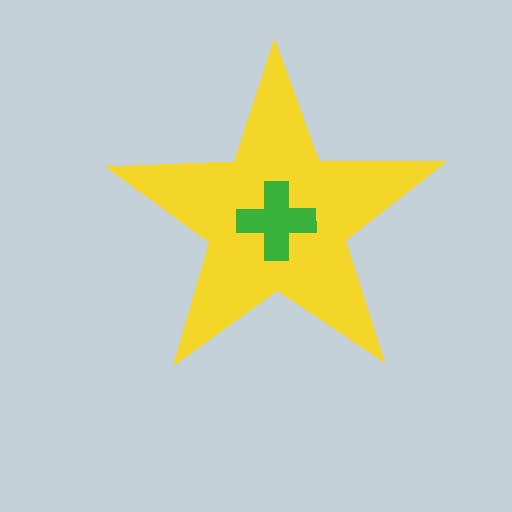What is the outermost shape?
The yellow star.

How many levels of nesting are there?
2.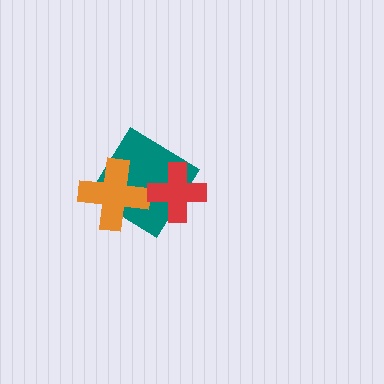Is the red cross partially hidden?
No, no other shape covers it.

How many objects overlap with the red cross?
1 object overlaps with the red cross.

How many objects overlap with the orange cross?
1 object overlaps with the orange cross.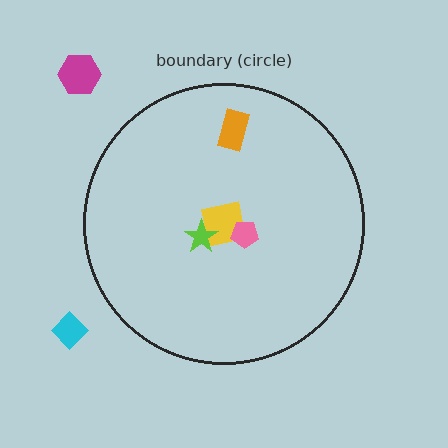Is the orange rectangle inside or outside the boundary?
Inside.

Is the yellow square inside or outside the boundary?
Inside.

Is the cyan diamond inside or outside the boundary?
Outside.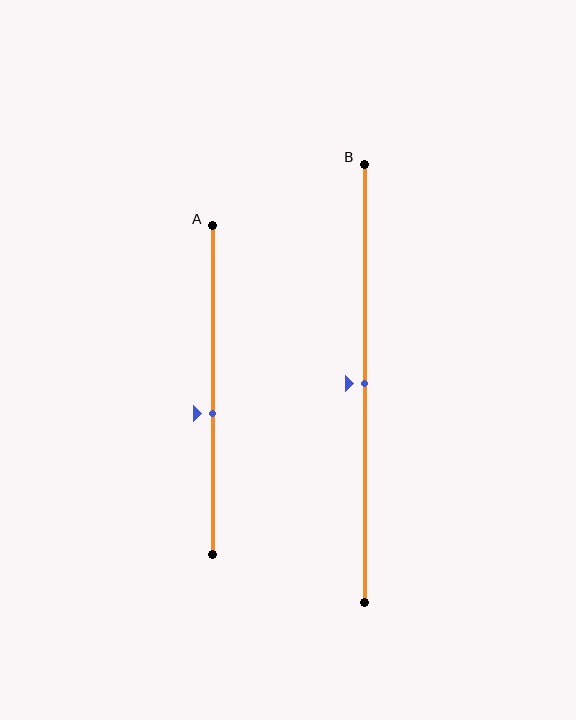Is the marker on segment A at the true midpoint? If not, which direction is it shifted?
No, the marker on segment A is shifted downward by about 7% of the segment length.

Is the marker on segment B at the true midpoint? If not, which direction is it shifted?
Yes, the marker on segment B is at the true midpoint.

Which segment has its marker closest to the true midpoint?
Segment B has its marker closest to the true midpoint.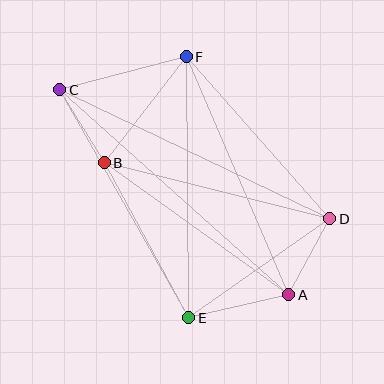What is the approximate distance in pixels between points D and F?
The distance between D and F is approximately 216 pixels.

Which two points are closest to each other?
Points B and C are closest to each other.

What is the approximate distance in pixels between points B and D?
The distance between B and D is approximately 232 pixels.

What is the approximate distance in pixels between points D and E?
The distance between D and E is approximately 172 pixels.